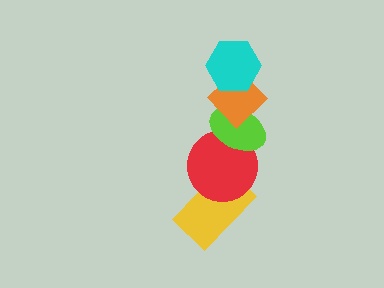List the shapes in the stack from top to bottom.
From top to bottom: the cyan hexagon, the orange diamond, the lime ellipse, the red circle, the yellow rectangle.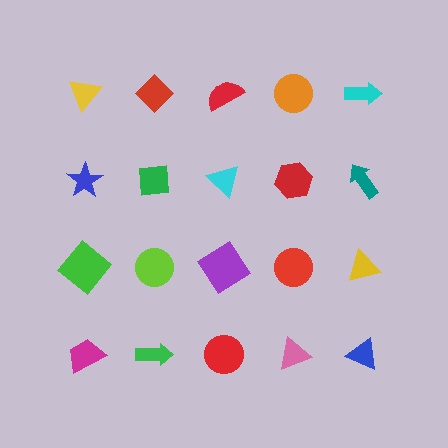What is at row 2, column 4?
A red hexagon.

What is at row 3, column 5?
A yellow triangle.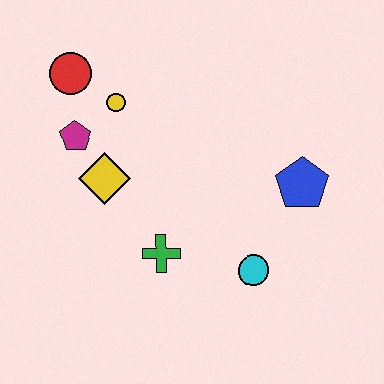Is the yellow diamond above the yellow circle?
No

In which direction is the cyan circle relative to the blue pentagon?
The cyan circle is below the blue pentagon.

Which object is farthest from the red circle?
The cyan circle is farthest from the red circle.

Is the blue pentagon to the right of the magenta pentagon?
Yes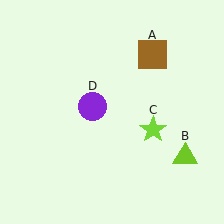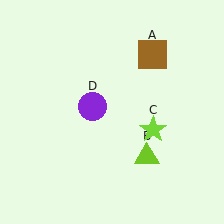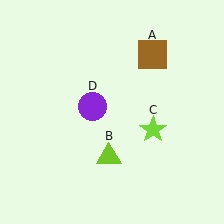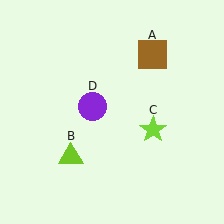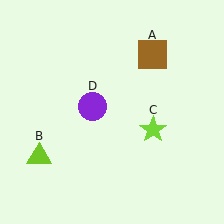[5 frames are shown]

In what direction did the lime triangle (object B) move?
The lime triangle (object B) moved left.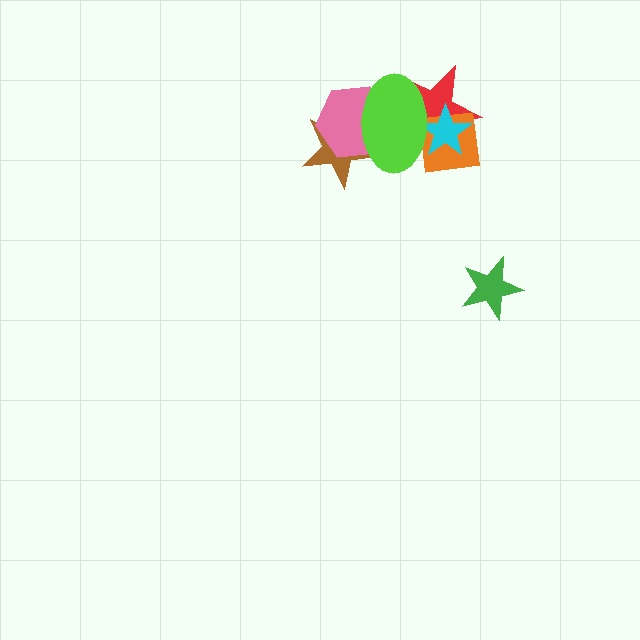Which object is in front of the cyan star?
The lime ellipse is in front of the cyan star.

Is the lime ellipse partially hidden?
No, no other shape covers it.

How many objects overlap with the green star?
0 objects overlap with the green star.